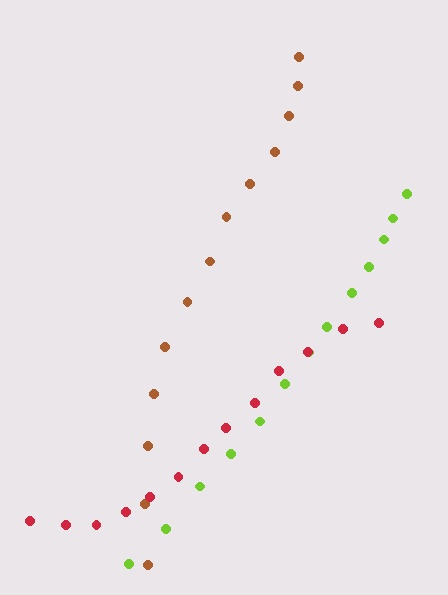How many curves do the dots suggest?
There are 3 distinct paths.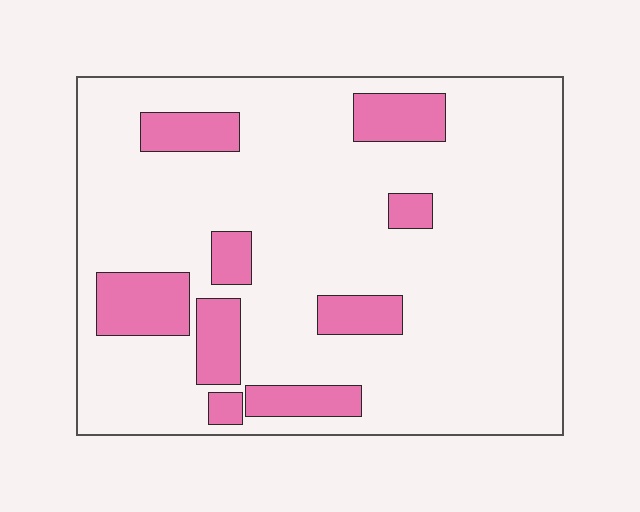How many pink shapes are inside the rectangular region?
9.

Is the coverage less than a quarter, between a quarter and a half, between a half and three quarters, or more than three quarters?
Less than a quarter.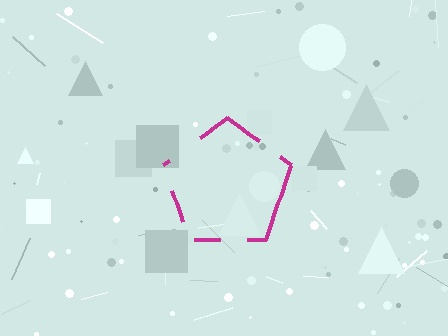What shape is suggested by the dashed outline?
The dashed outline suggests a pentagon.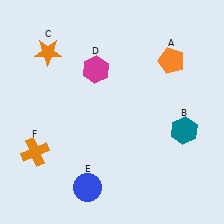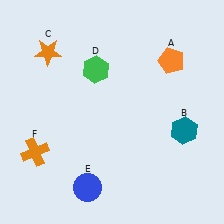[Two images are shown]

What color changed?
The hexagon (D) changed from magenta in Image 1 to green in Image 2.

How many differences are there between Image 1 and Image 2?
There is 1 difference between the two images.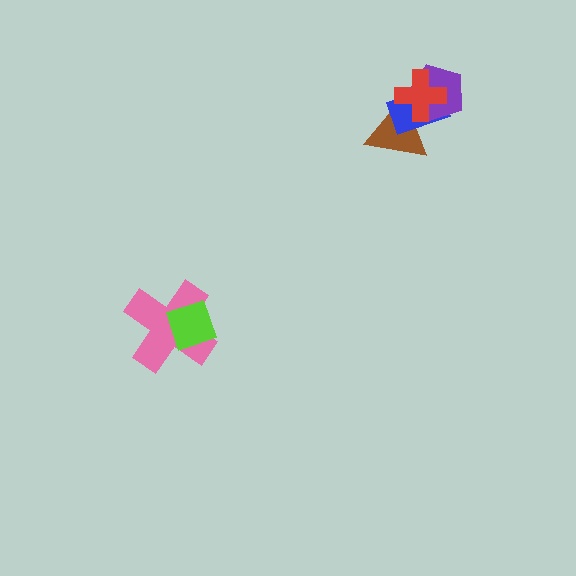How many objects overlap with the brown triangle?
3 objects overlap with the brown triangle.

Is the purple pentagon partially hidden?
Yes, it is partially covered by another shape.